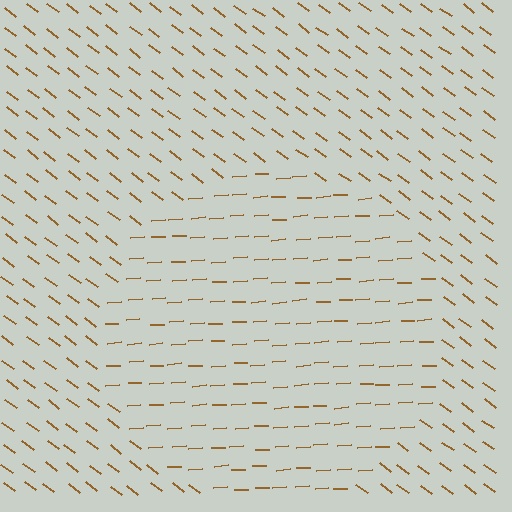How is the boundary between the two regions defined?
The boundary is defined purely by a change in line orientation (approximately 40 degrees difference). All lines are the same color and thickness.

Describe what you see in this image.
The image is filled with small brown line segments. A circle region in the image has lines oriented differently from the surrounding lines, creating a visible texture boundary.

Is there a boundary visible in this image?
Yes, there is a texture boundary formed by a change in line orientation.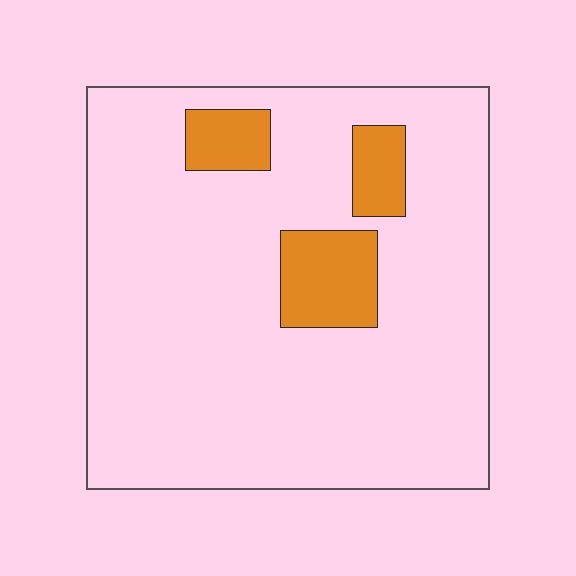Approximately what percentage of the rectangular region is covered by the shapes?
Approximately 10%.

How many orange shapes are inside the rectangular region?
3.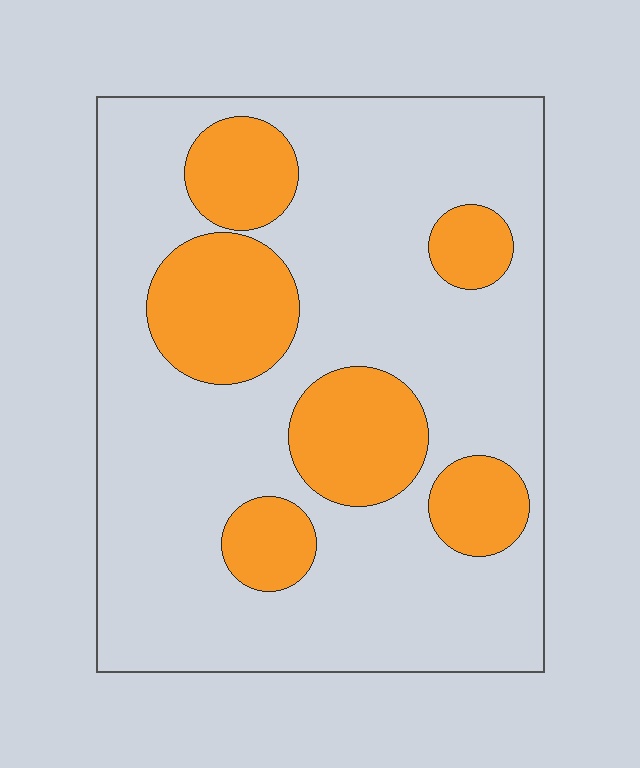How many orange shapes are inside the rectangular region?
6.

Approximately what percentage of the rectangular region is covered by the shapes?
Approximately 25%.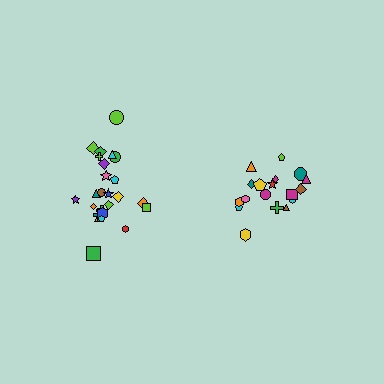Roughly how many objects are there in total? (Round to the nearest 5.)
Roughly 45 objects in total.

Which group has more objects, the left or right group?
The left group.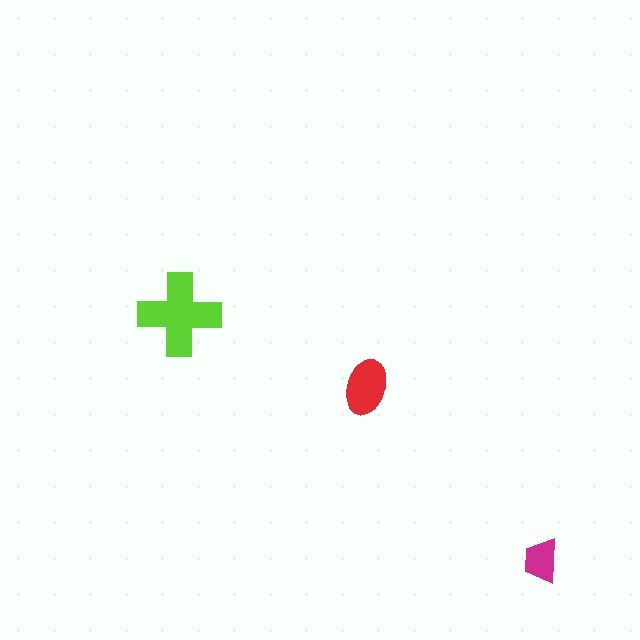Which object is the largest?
The lime cross.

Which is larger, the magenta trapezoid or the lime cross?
The lime cross.